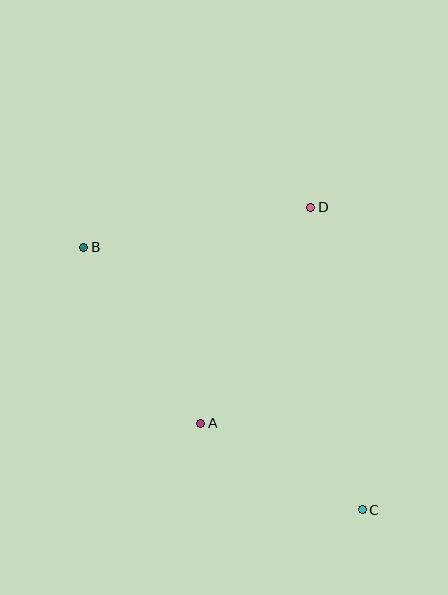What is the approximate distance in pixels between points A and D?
The distance between A and D is approximately 242 pixels.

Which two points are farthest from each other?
Points B and C are farthest from each other.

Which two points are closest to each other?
Points A and C are closest to each other.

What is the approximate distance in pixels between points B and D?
The distance between B and D is approximately 230 pixels.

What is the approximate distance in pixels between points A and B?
The distance between A and B is approximately 211 pixels.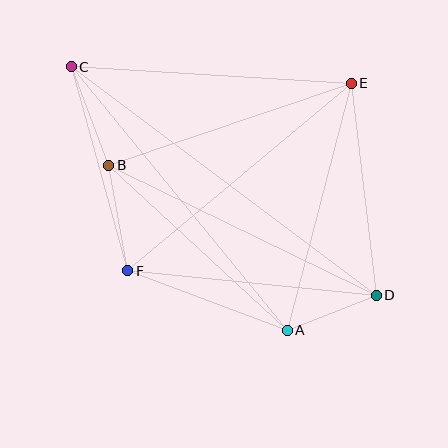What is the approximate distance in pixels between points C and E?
The distance between C and E is approximately 280 pixels.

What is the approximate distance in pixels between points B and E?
The distance between B and E is approximately 256 pixels.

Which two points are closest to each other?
Points A and D are closest to each other.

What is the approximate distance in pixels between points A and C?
The distance between A and C is approximately 341 pixels.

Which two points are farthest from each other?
Points C and D are farthest from each other.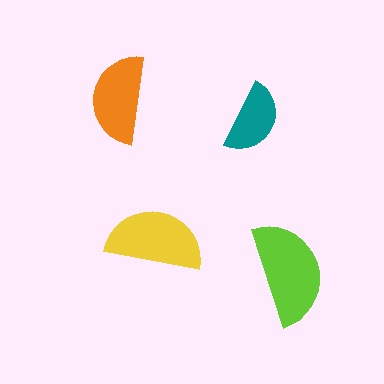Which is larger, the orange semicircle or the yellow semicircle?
The yellow one.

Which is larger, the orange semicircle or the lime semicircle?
The lime one.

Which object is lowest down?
The lime semicircle is bottommost.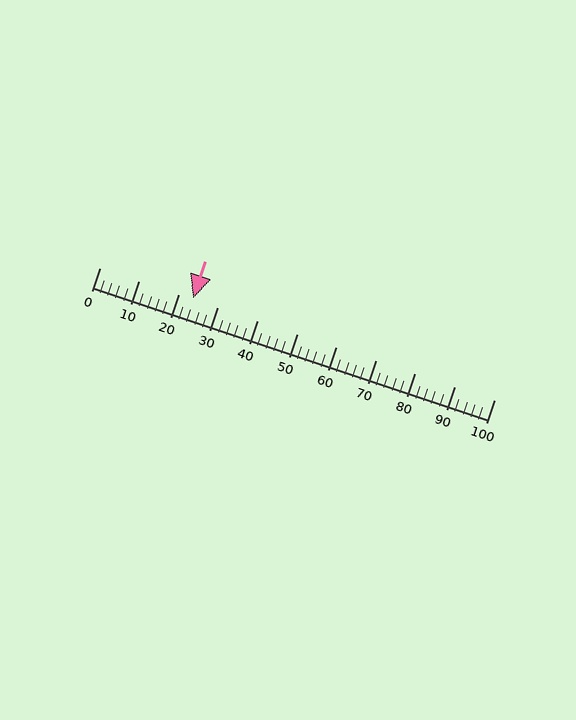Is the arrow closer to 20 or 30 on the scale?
The arrow is closer to 20.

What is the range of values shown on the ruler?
The ruler shows values from 0 to 100.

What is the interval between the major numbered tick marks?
The major tick marks are spaced 10 units apart.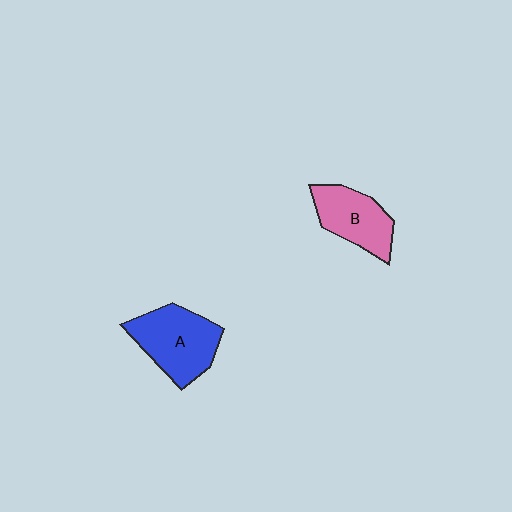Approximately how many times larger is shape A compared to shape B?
Approximately 1.3 times.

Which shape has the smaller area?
Shape B (pink).